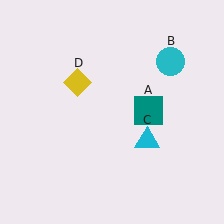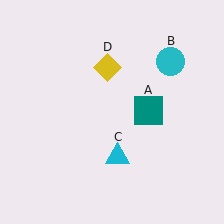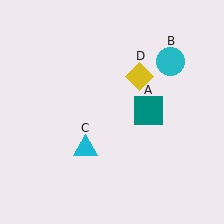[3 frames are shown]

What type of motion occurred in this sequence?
The cyan triangle (object C), yellow diamond (object D) rotated clockwise around the center of the scene.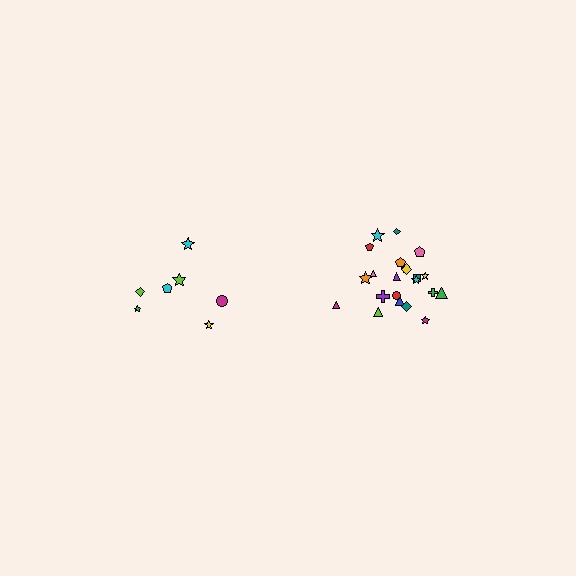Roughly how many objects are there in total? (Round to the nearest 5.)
Roughly 30 objects in total.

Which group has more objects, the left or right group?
The right group.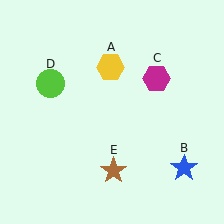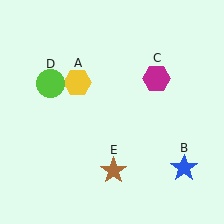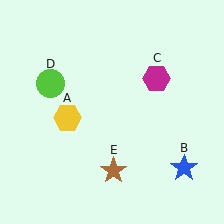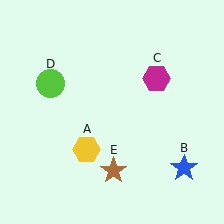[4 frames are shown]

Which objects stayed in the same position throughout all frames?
Blue star (object B) and magenta hexagon (object C) and lime circle (object D) and brown star (object E) remained stationary.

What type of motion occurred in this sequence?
The yellow hexagon (object A) rotated counterclockwise around the center of the scene.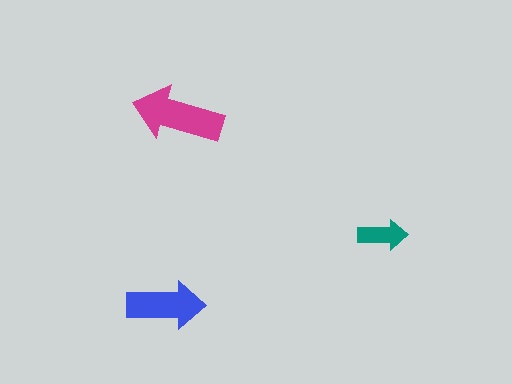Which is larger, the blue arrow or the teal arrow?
The blue one.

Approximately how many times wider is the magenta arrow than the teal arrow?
About 2 times wider.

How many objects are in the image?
There are 3 objects in the image.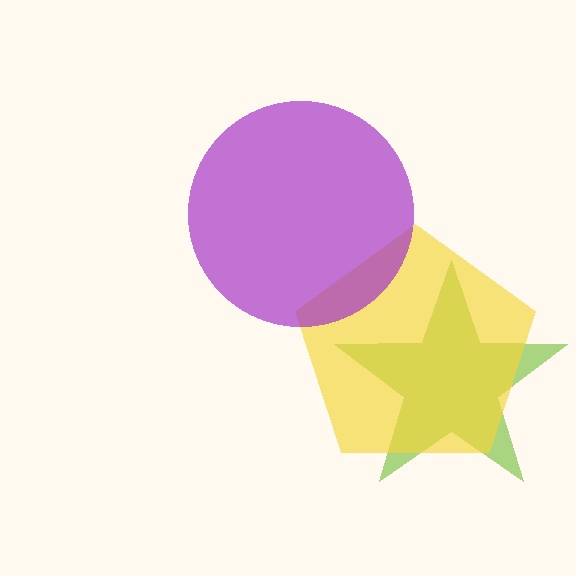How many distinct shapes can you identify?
There are 3 distinct shapes: a lime star, a yellow pentagon, a purple circle.